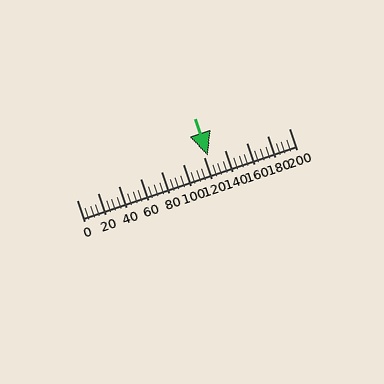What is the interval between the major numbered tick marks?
The major tick marks are spaced 20 units apart.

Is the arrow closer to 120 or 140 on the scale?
The arrow is closer to 120.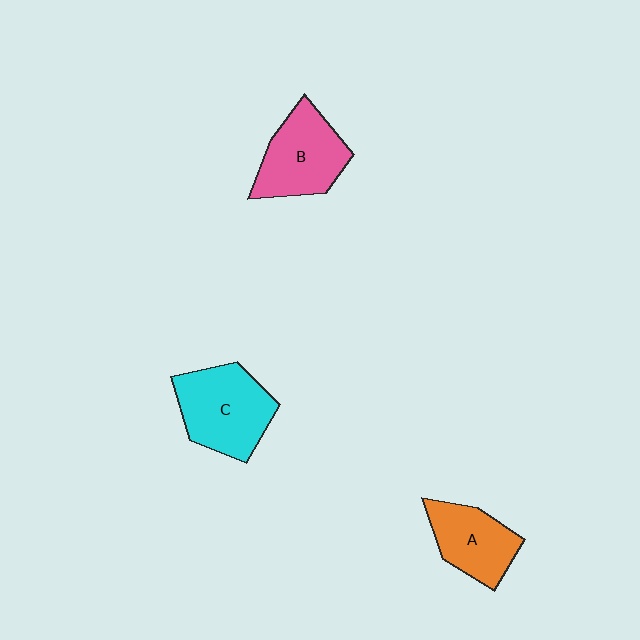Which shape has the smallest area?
Shape A (orange).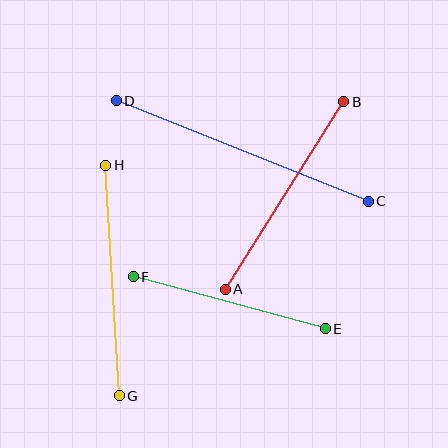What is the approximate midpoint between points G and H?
The midpoint is at approximately (113, 281) pixels.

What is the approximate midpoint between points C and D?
The midpoint is at approximately (242, 151) pixels.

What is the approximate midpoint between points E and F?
The midpoint is at approximately (229, 303) pixels.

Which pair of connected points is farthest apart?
Points C and D are farthest apart.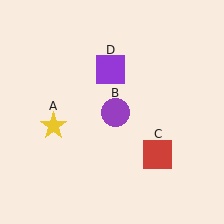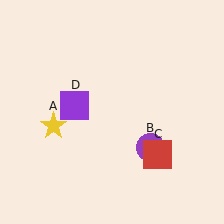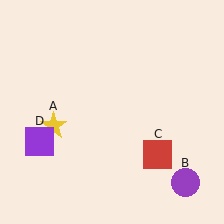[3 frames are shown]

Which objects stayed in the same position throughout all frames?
Yellow star (object A) and red square (object C) remained stationary.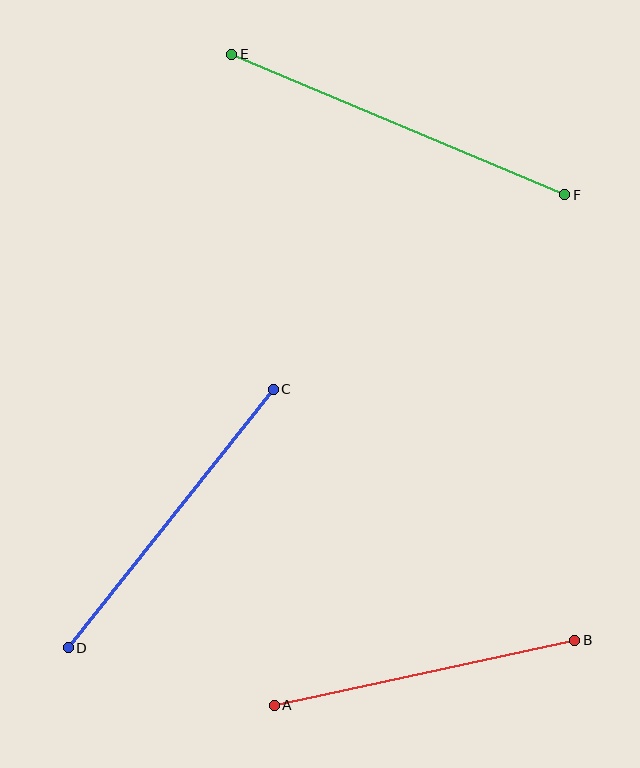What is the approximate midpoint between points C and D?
The midpoint is at approximately (171, 518) pixels.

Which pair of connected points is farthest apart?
Points E and F are farthest apart.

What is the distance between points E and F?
The distance is approximately 362 pixels.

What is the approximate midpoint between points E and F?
The midpoint is at approximately (398, 125) pixels.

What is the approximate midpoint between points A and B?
The midpoint is at approximately (425, 673) pixels.